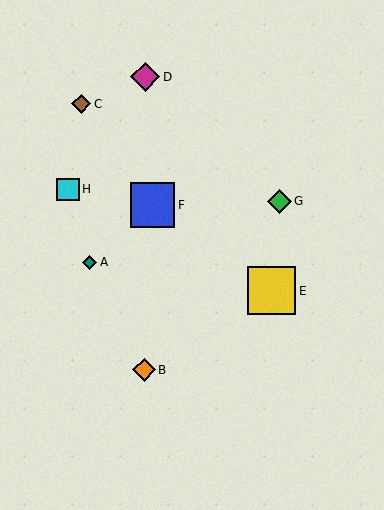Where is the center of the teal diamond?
The center of the teal diamond is at (90, 262).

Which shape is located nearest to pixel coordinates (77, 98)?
The brown diamond (labeled C) at (81, 104) is nearest to that location.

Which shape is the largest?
The yellow square (labeled E) is the largest.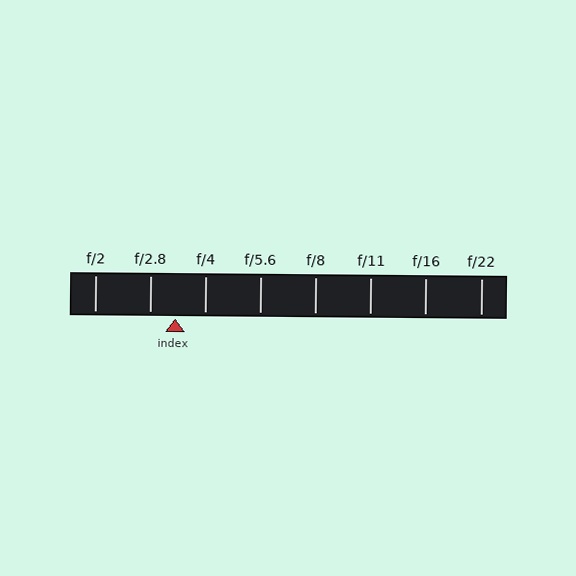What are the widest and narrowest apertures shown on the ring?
The widest aperture shown is f/2 and the narrowest is f/22.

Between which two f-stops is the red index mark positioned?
The index mark is between f/2.8 and f/4.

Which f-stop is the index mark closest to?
The index mark is closest to f/2.8.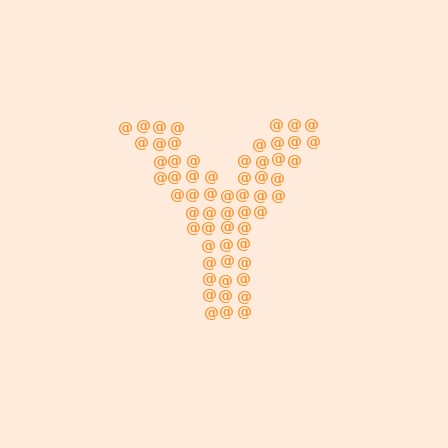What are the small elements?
The small elements are at signs.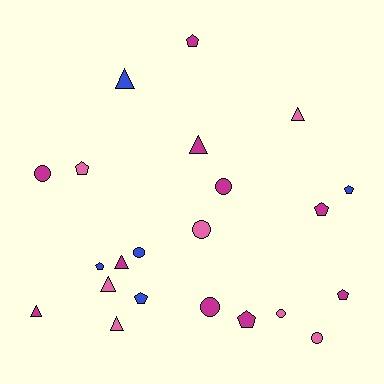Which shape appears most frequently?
Pentagon, with 8 objects.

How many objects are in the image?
There are 22 objects.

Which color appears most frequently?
Magenta, with 10 objects.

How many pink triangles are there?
There are 3 pink triangles.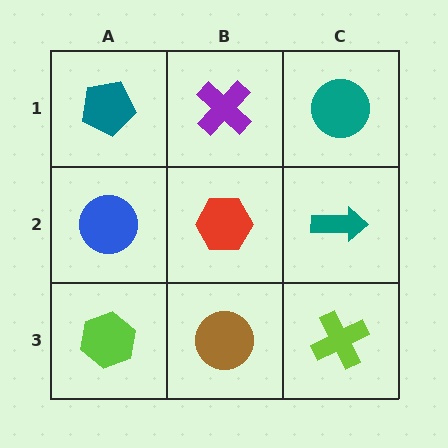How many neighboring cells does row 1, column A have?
2.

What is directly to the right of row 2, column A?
A red hexagon.